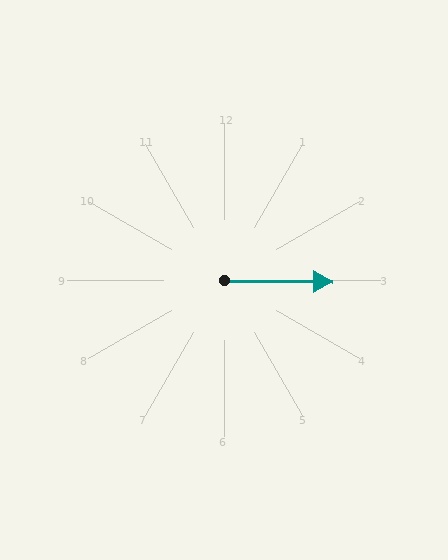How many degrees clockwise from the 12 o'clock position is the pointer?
Approximately 91 degrees.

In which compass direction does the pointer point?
East.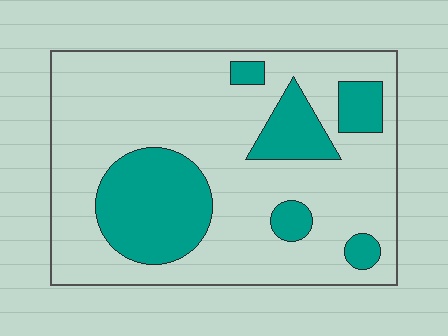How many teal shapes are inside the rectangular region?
6.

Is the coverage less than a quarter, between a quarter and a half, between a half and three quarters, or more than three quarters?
Between a quarter and a half.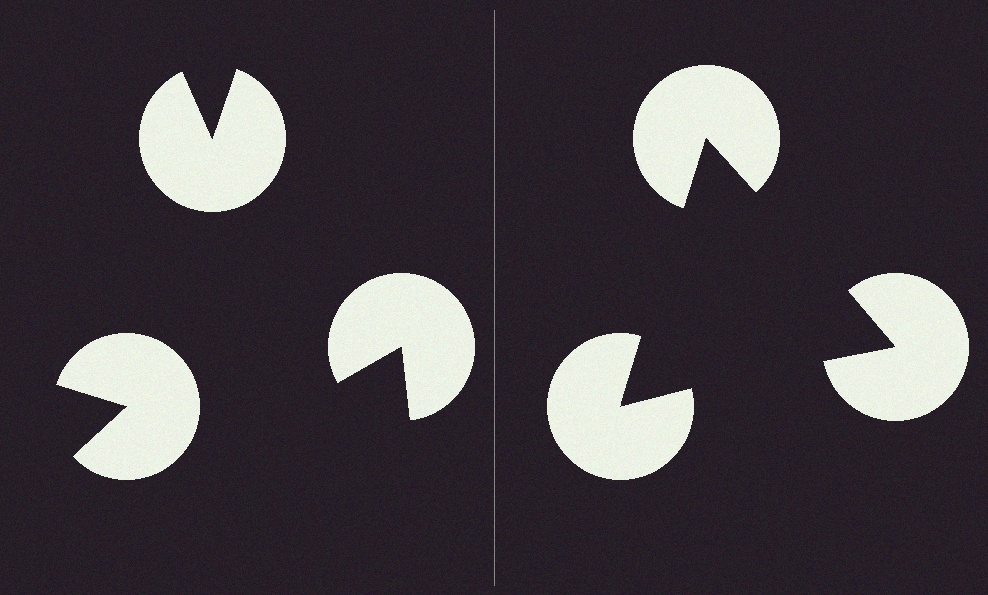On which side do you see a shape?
An illusory triangle appears on the right side. On the left side the wedge cuts are rotated, so no coherent shape forms.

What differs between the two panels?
The pac-man discs are positioned identically on both sides; only the wedge orientations differ. On the right they align to a triangle; on the left they are misaligned.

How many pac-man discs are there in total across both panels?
6 — 3 on each side.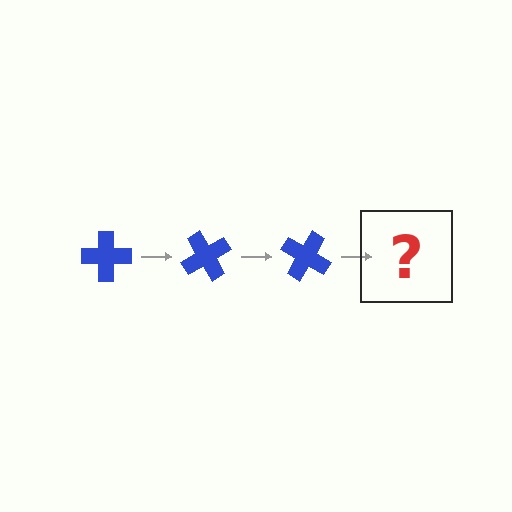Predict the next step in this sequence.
The next step is a blue cross rotated 180 degrees.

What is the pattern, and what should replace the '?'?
The pattern is that the cross rotates 60 degrees each step. The '?' should be a blue cross rotated 180 degrees.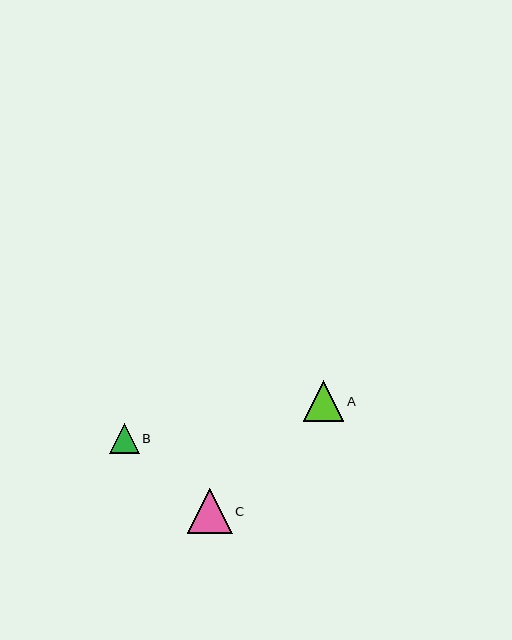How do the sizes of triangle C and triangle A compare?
Triangle C and triangle A are approximately the same size.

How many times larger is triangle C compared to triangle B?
Triangle C is approximately 1.5 times the size of triangle B.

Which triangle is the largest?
Triangle C is the largest with a size of approximately 44 pixels.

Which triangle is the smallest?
Triangle B is the smallest with a size of approximately 30 pixels.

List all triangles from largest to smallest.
From largest to smallest: C, A, B.